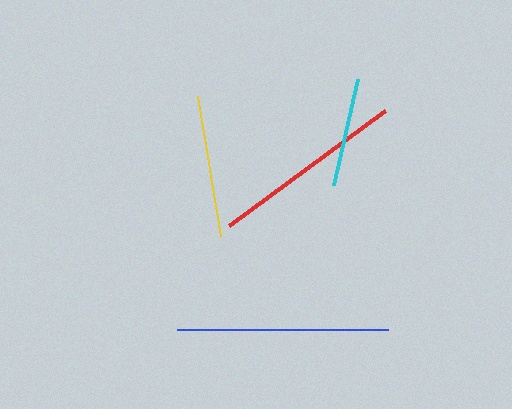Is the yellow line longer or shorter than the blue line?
The blue line is longer than the yellow line.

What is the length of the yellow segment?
The yellow segment is approximately 142 pixels long.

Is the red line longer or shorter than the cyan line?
The red line is longer than the cyan line.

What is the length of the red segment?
The red segment is approximately 194 pixels long.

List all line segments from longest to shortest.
From longest to shortest: blue, red, yellow, cyan.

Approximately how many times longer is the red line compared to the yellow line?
The red line is approximately 1.4 times the length of the yellow line.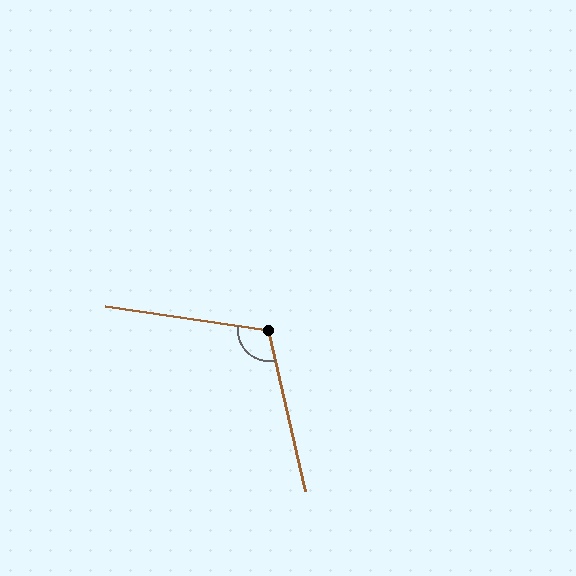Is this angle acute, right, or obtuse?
It is obtuse.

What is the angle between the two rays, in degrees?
Approximately 111 degrees.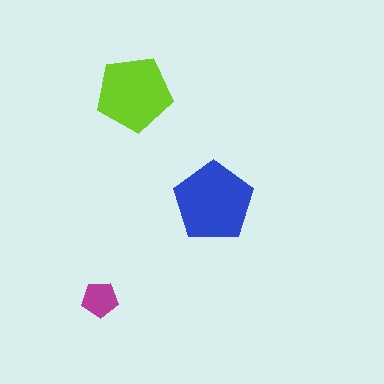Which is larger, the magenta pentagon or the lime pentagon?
The lime one.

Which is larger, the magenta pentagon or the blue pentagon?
The blue one.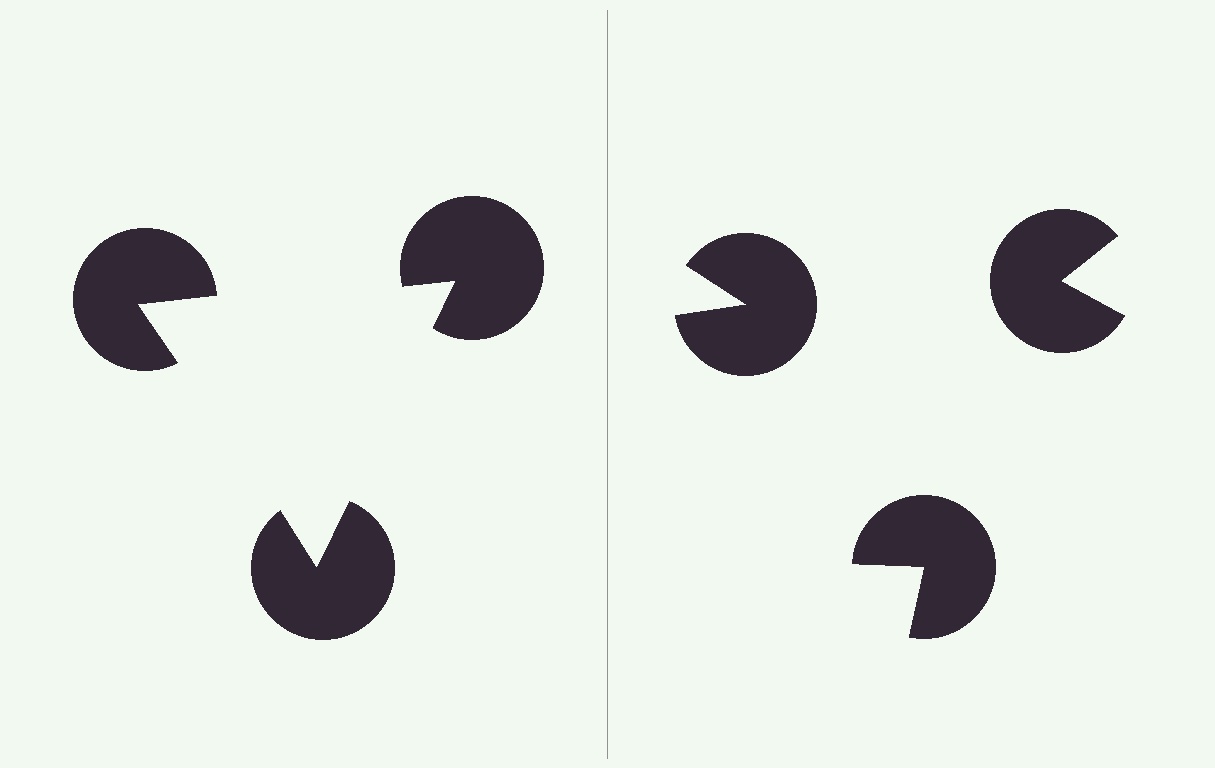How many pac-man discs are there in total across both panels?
6 — 3 on each side.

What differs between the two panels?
The pac-man discs are positioned identically on both sides; only the wedge orientations differ. On the left they align to a triangle; on the right they are misaligned.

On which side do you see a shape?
An illusory triangle appears on the left side. On the right side the wedge cuts are rotated, so no coherent shape forms.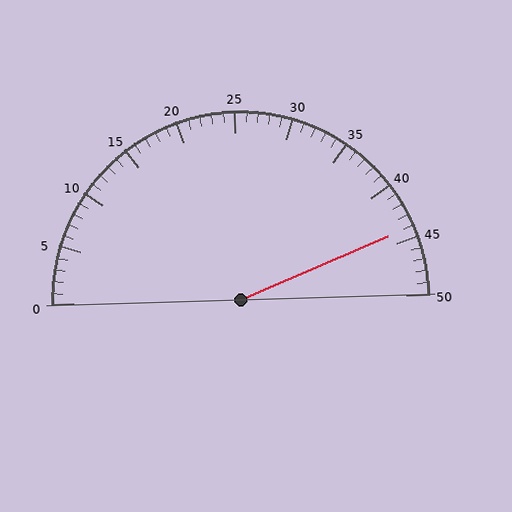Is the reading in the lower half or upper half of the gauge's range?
The reading is in the upper half of the range (0 to 50).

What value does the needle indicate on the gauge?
The needle indicates approximately 44.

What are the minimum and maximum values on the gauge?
The gauge ranges from 0 to 50.